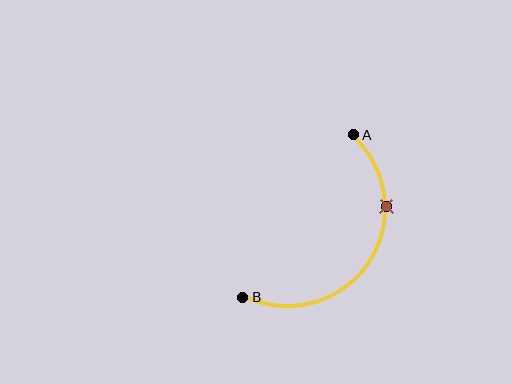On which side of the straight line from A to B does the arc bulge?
The arc bulges below and to the right of the straight line connecting A and B.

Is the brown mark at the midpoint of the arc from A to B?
No. The brown mark lies on the arc but is closer to endpoint A. The arc midpoint would be at the point on the curve equidistant along the arc from both A and B.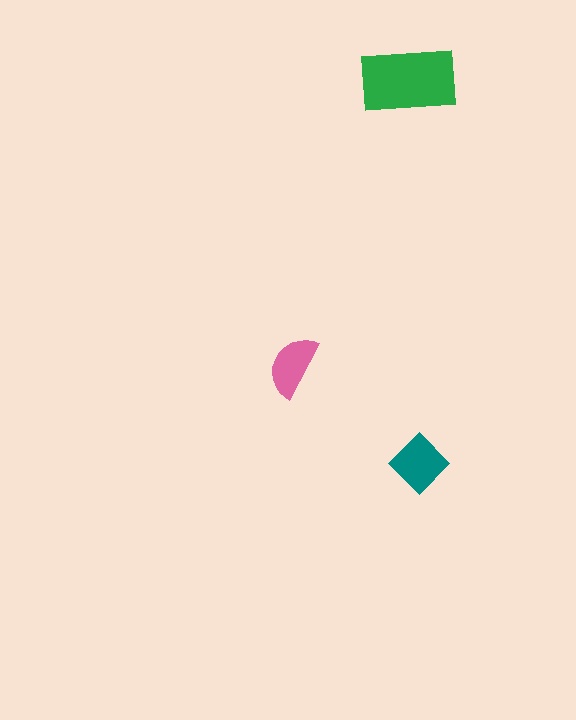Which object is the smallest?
The pink semicircle.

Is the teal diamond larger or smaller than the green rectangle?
Smaller.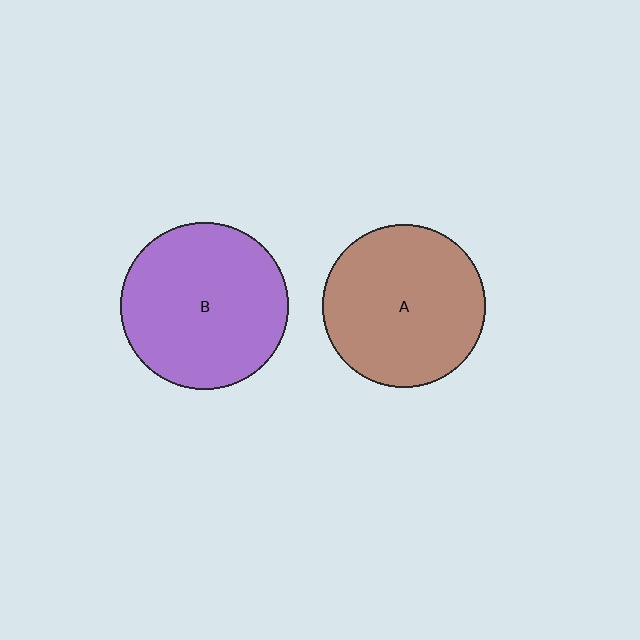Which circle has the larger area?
Circle B (purple).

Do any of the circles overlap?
No, none of the circles overlap.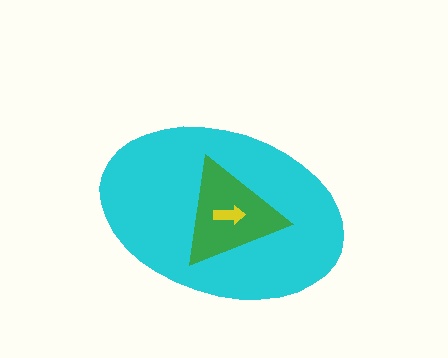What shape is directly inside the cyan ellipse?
The green triangle.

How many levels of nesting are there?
3.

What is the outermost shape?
The cyan ellipse.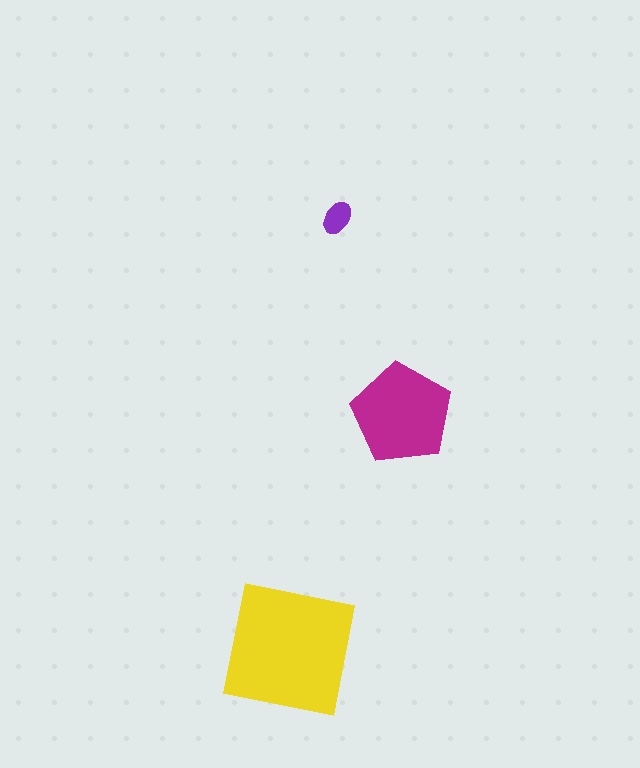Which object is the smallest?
The purple ellipse.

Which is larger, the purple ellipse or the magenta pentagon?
The magenta pentagon.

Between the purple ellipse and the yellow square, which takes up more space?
The yellow square.